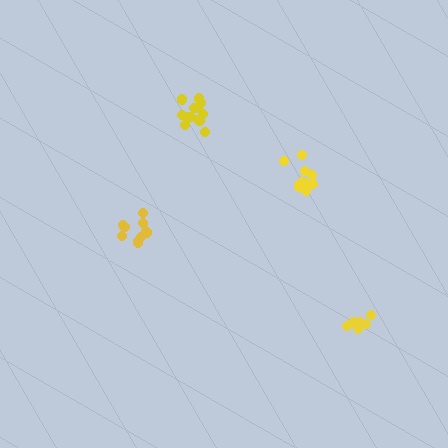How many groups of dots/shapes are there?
There are 4 groups.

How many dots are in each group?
Group 1: 10 dots, Group 2: 6 dots, Group 3: 11 dots, Group 4: 12 dots (39 total).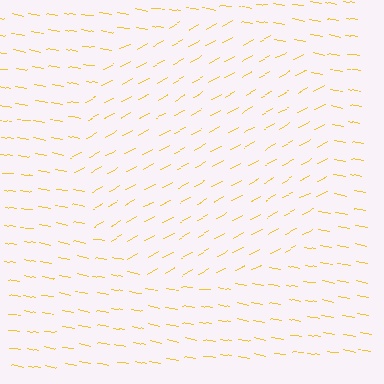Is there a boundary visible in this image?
Yes, there is a texture boundary formed by a change in line orientation.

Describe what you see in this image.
The image is filled with small yellow line segments. A circle region in the image has lines oriented differently from the surrounding lines, creating a visible texture boundary.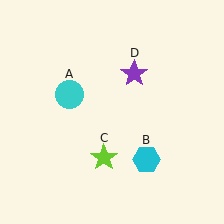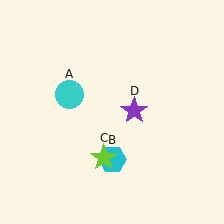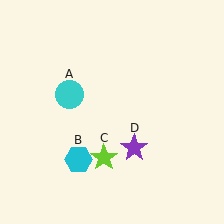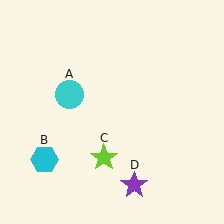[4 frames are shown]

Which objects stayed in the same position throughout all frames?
Cyan circle (object A) and lime star (object C) remained stationary.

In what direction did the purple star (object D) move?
The purple star (object D) moved down.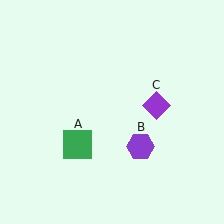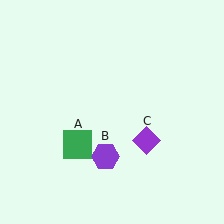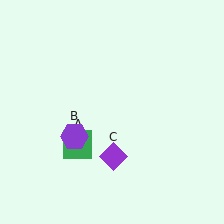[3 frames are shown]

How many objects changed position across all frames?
2 objects changed position: purple hexagon (object B), purple diamond (object C).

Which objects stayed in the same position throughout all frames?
Green square (object A) remained stationary.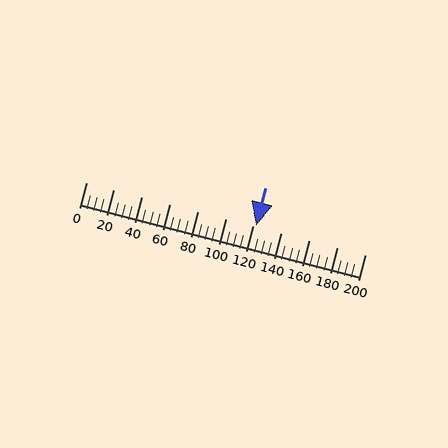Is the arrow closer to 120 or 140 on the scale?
The arrow is closer to 120.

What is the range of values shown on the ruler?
The ruler shows values from 0 to 200.